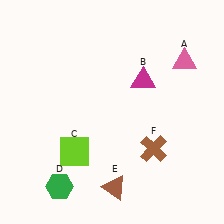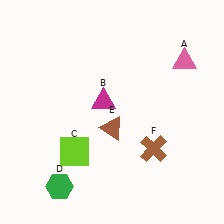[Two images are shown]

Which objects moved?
The objects that moved are: the magenta triangle (B), the brown triangle (E).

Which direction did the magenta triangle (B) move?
The magenta triangle (B) moved left.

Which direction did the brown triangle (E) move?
The brown triangle (E) moved up.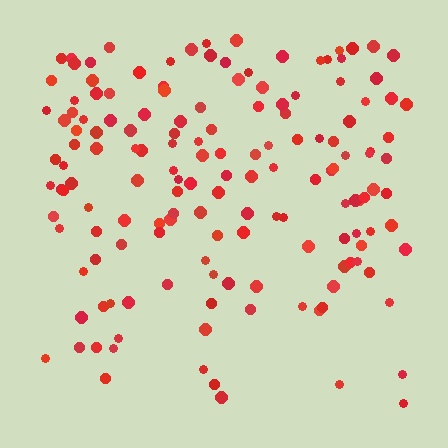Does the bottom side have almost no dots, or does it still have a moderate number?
Still a moderate number, just noticeably fewer than the top.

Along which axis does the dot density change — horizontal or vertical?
Vertical.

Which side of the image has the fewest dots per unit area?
The bottom.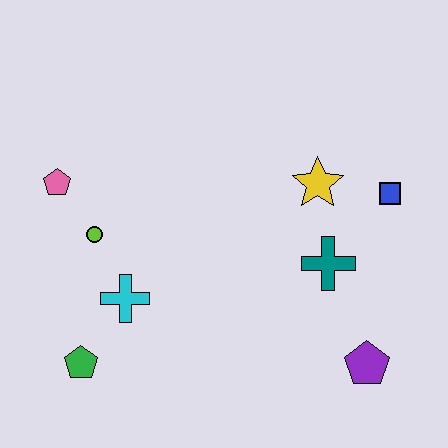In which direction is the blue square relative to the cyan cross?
The blue square is to the right of the cyan cross.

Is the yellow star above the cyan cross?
Yes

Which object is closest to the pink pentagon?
The lime circle is closest to the pink pentagon.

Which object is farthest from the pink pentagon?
The purple pentagon is farthest from the pink pentagon.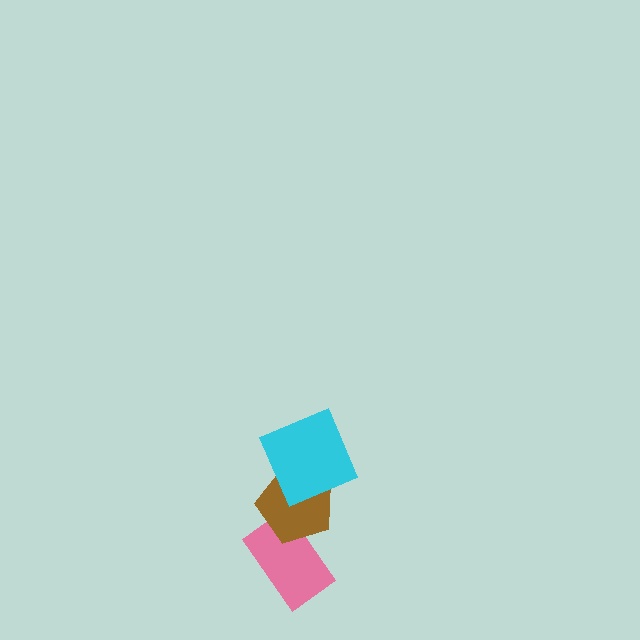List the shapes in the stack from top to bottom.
From top to bottom: the cyan square, the brown pentagon, the pink rectangle.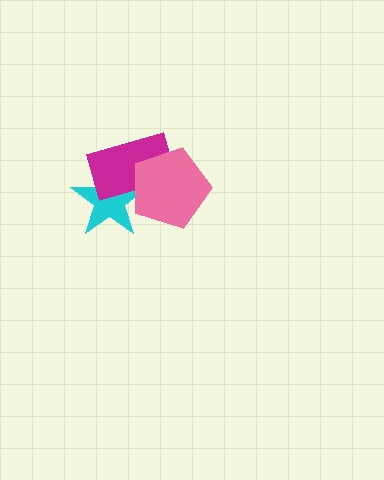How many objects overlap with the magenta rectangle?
2 objects overlap with the magenta rectangle.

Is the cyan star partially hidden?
Yes, it is partially covered by another shape.